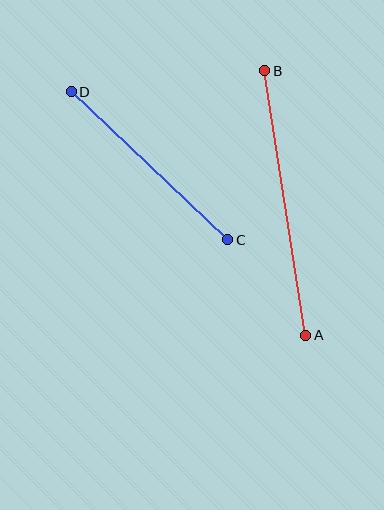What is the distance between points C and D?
The distance is approximately 215 pixels.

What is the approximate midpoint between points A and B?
The midpoint is at approximately (285, 203) pixels.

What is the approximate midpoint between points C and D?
The midpoint is at approximately (150, 166) pixels.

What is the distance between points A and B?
The distance is approximately 268 pixels.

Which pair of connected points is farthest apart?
Points A and B are farthest apart.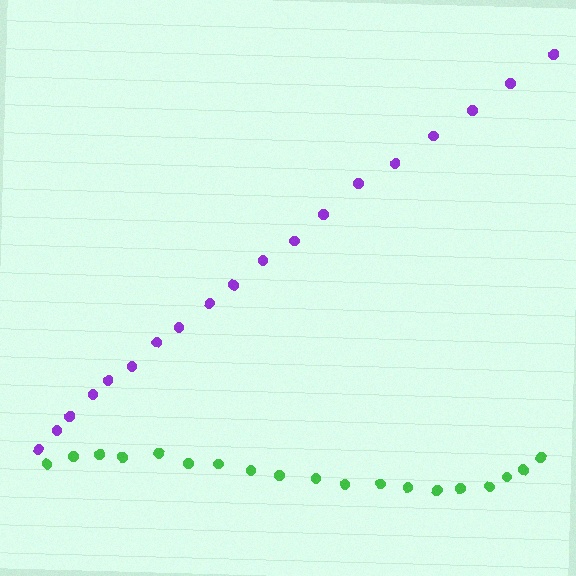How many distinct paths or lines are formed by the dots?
There are 2 distinct paths.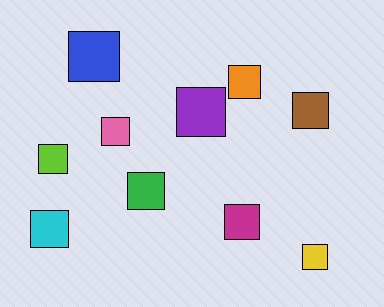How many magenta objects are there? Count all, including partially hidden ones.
There is 1 magenta object.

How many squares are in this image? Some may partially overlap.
There are 10 squares.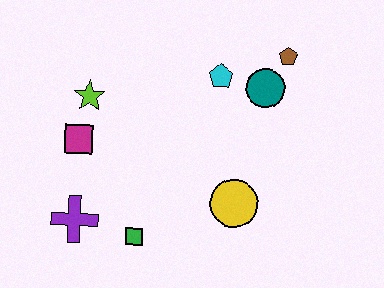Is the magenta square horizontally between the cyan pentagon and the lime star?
No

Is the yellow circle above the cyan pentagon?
No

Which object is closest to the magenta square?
The lime star is closest to the magenta square.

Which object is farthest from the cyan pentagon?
The purple cross is farthest from the cyan pentagon.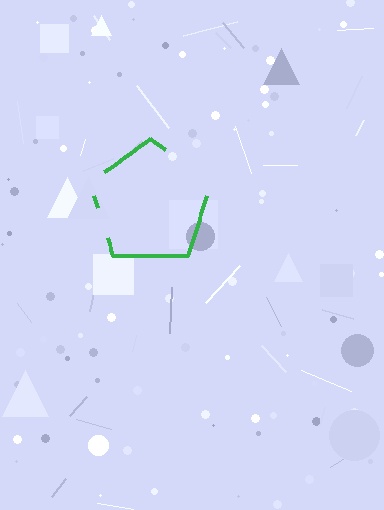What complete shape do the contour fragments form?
The contour fragments form a pentagon.